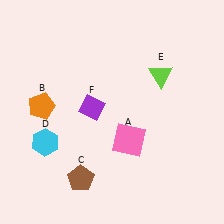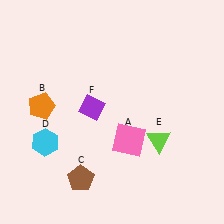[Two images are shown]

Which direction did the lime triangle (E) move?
The lime triangle (E) moved down.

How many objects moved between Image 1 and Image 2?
1 object moved between the two images.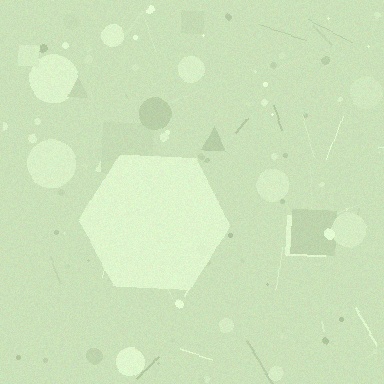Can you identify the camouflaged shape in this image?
The camouflaged shape is a hexagon.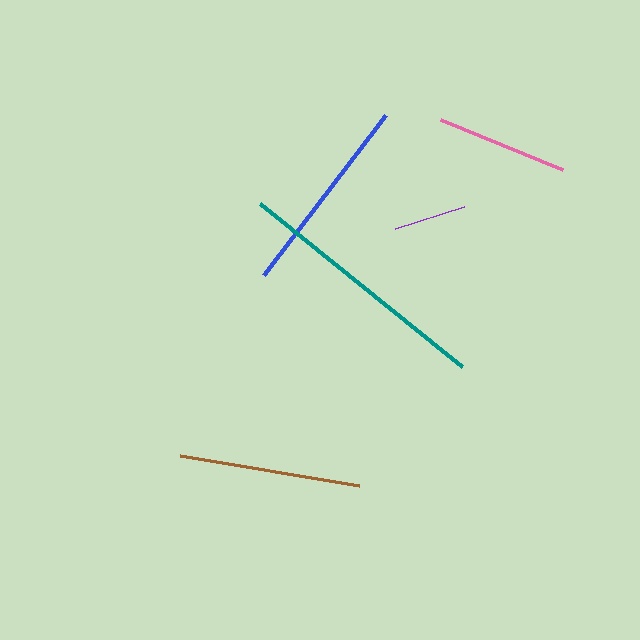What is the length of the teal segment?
The teal segment is approximately 259 pixels long.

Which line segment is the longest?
The teal line is the longest at approximately 259 pixels.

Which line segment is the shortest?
The purple line is the shortest at approximately 72 pixels.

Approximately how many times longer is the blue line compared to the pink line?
The blue line is approximately 1.5 times the length of the pink line.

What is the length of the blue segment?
The blue segment is approximately 202 pixels long.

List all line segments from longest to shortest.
From longest to shortest: teal, blue, brown, pink, purple.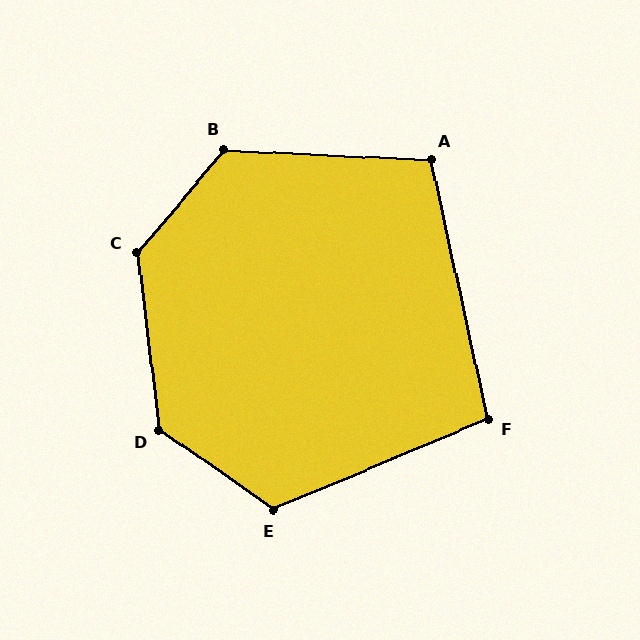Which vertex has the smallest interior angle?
F, at approximately 101 degrees.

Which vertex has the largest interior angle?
C, at approximately 133 degrees.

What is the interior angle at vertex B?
Approximately 128 degrees (obtuse).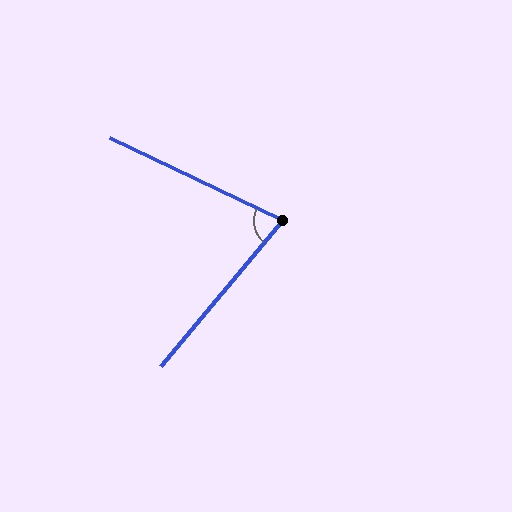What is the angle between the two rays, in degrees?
Approximately 76 degrees.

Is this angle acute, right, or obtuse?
It is acute.